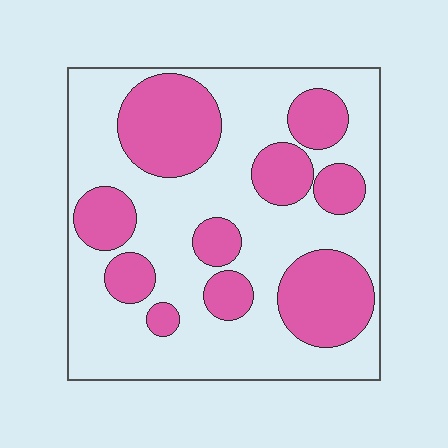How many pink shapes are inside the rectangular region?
10.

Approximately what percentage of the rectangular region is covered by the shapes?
Approximately 35%.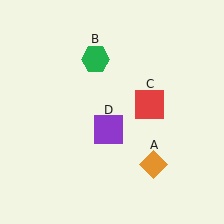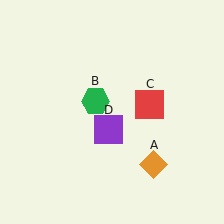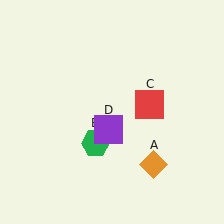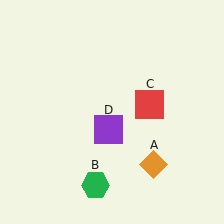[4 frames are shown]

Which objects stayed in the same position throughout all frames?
Orange diamond (object A) and red square (object C) and purple square (object D) remained stationary.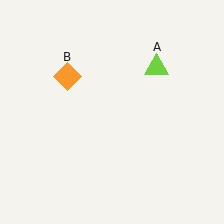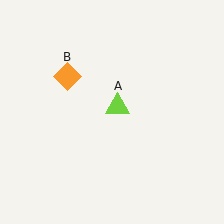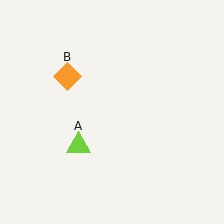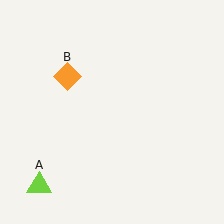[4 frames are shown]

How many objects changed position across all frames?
1 object changed position: lime triangle (object A).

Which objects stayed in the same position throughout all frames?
Orange diamond (object B) remained stationary.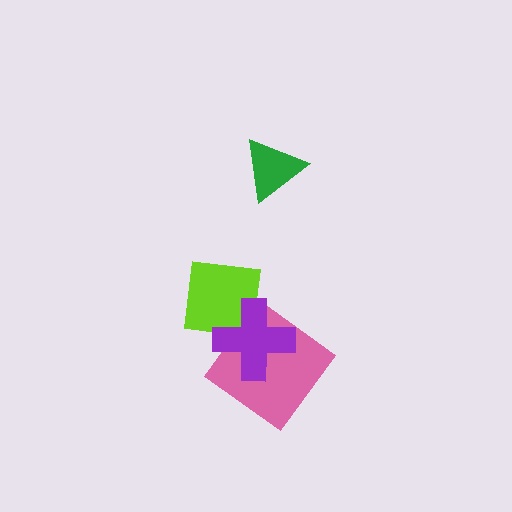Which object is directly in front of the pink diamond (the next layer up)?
The lime square is directly in front of the pink diamond.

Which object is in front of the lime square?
The purple cross is in front of the lime square.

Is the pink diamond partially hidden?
Yes, it is partially covered by another shape.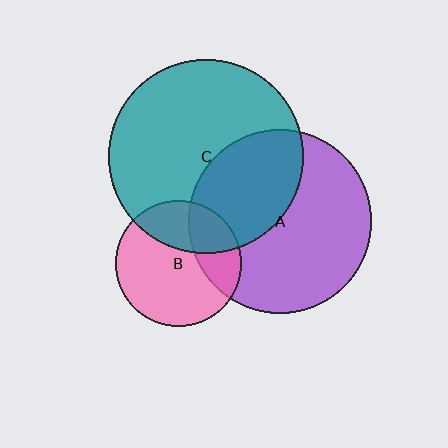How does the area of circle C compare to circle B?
Approximately 2.4 times.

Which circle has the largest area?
Circle C (teal).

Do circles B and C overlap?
Yes.